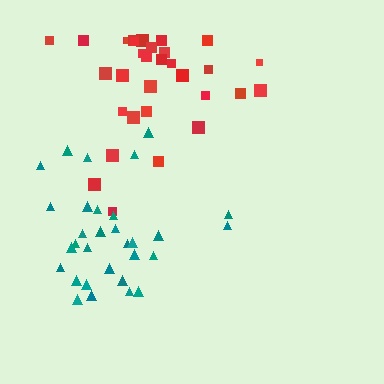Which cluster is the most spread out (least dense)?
Red.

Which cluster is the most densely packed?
Teal.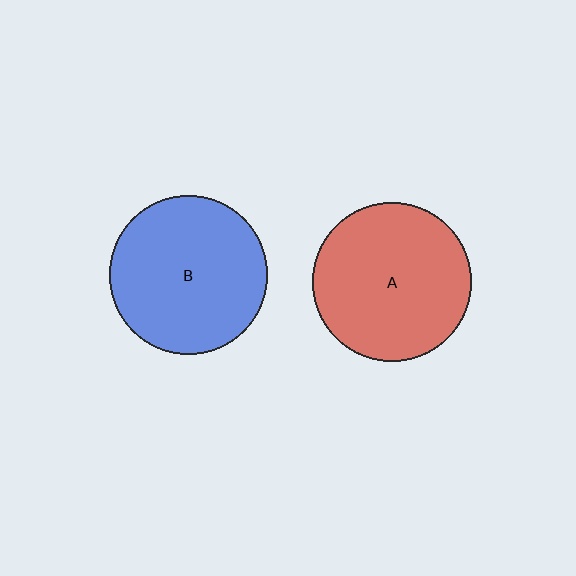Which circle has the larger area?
Circle A (red).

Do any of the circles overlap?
No, none of the circles overlap.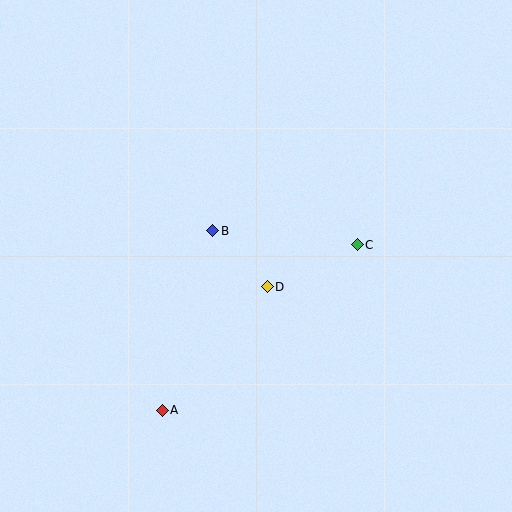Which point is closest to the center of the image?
Point D at (267, 287) is closest to the center.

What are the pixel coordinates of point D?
Point D is at (267, 287).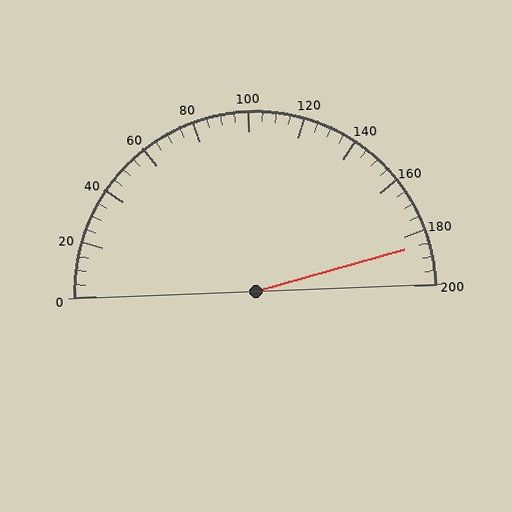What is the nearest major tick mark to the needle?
The nearest major tick mark is 180.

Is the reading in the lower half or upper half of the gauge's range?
The reading is in the upper half of the range (0 to 200).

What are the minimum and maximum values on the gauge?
The gauge ranges from 0 to 200.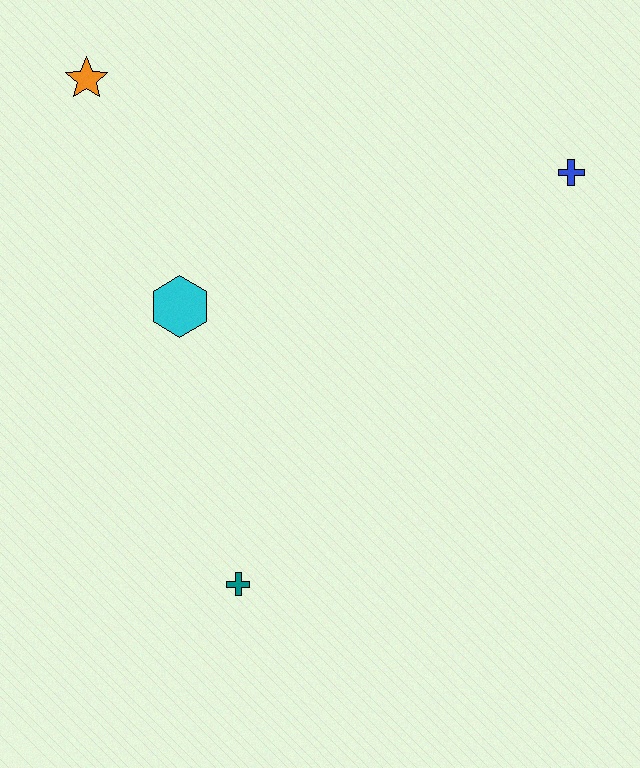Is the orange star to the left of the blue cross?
Yes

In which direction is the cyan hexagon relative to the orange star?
The cyan hexagon is below the orange star.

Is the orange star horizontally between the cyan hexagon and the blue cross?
No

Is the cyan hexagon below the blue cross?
Yes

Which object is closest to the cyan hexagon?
The orange star is closest to the cyan hexagon.